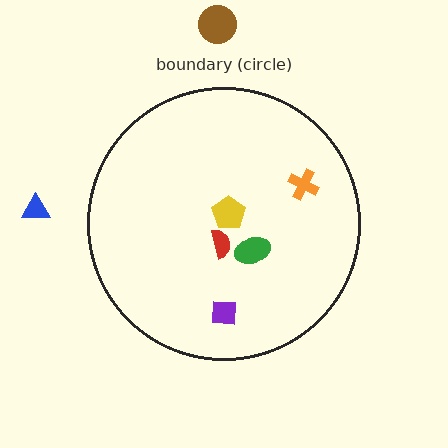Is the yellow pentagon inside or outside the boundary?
Inside.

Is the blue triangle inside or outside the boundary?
Outside.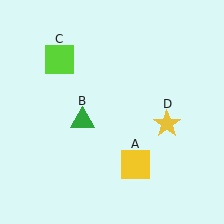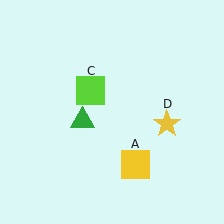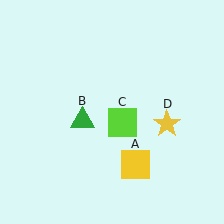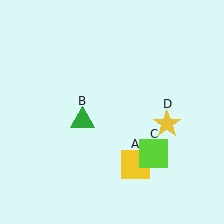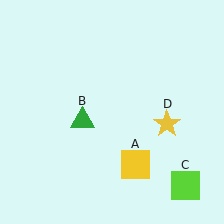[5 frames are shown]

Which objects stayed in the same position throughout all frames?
Yellow square (object A) and green triangle (object B) and yellow star (object D) remained stationary.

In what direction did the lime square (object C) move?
The lime square (object C) moved down and to the right.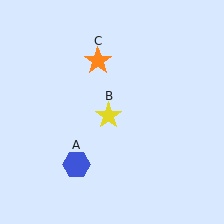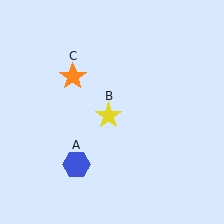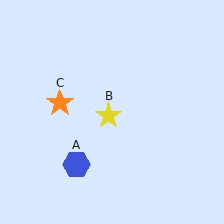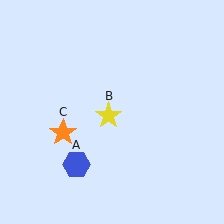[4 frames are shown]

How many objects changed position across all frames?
1 object changed position: orange star (object C).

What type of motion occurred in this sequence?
The orange star (object C) rotated counterclockwise around the center of the scene.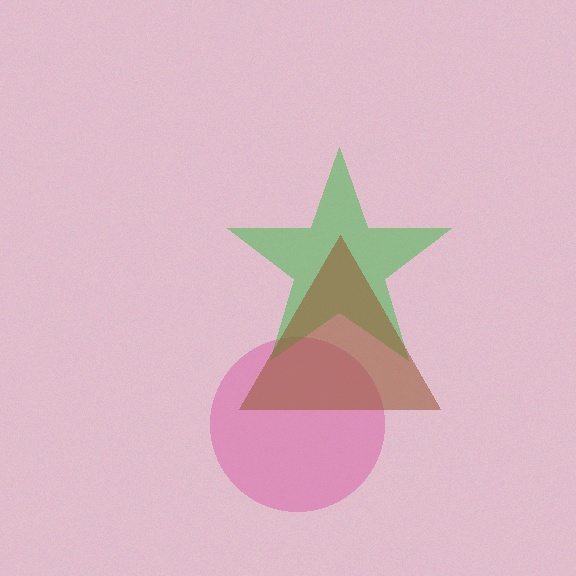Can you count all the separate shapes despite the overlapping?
Yes, there are 3 separate shapes.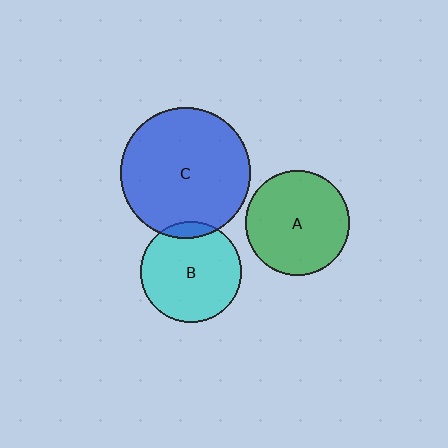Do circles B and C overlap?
Yes.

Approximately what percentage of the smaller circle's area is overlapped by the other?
Approximately 10%.